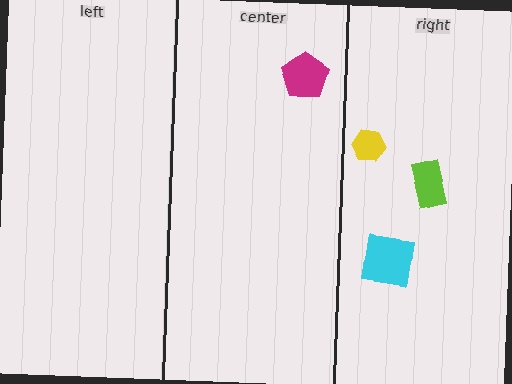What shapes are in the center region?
The magenta pentagon.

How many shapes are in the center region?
1.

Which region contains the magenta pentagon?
The center region.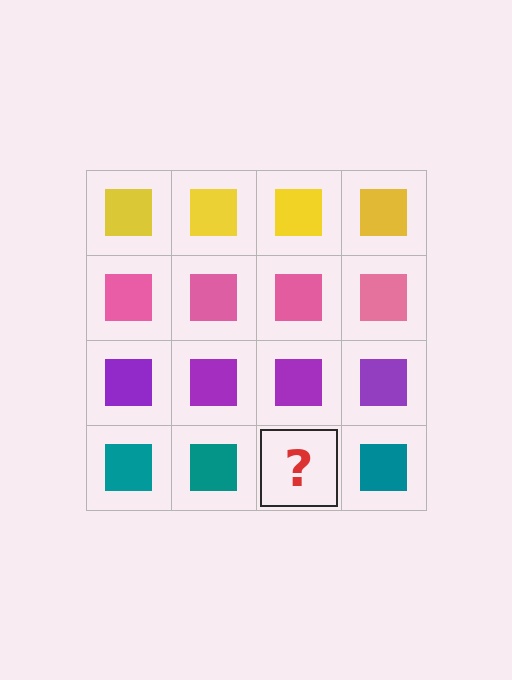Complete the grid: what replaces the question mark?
The question mark should be replaced with a teal square.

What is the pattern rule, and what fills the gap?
The rule is that each row has a consistent color. The gap should be filled with a teal square.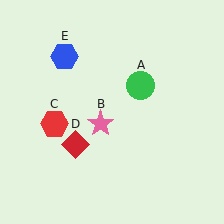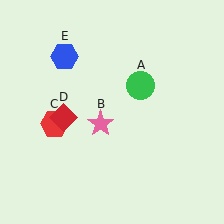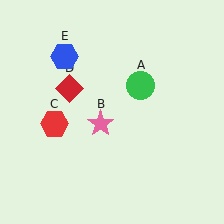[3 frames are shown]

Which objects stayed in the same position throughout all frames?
Green circle (object A) and pink star (object B) and red hexagon (object C) and blue hexagon (object E) remained stationary.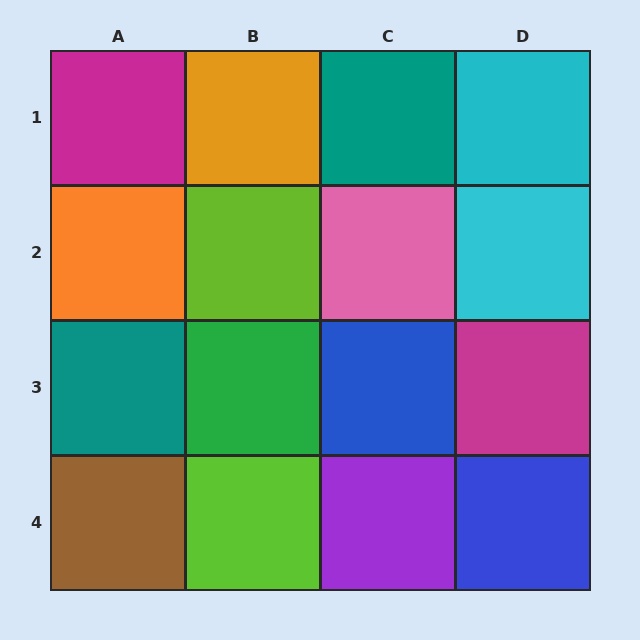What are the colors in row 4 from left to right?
Brown, lime, purple, blue.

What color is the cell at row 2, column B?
Lime.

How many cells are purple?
1 cell is purple.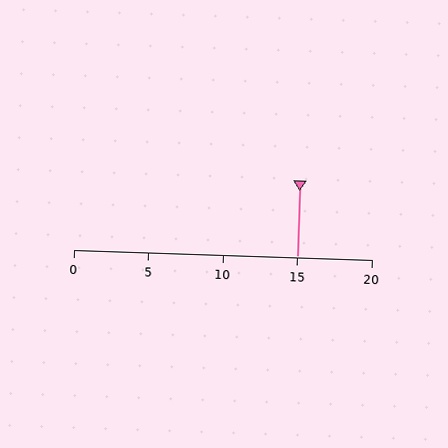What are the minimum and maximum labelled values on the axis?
The axis runs from 0 to 20.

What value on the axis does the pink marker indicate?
The marker indicates approximately 15.